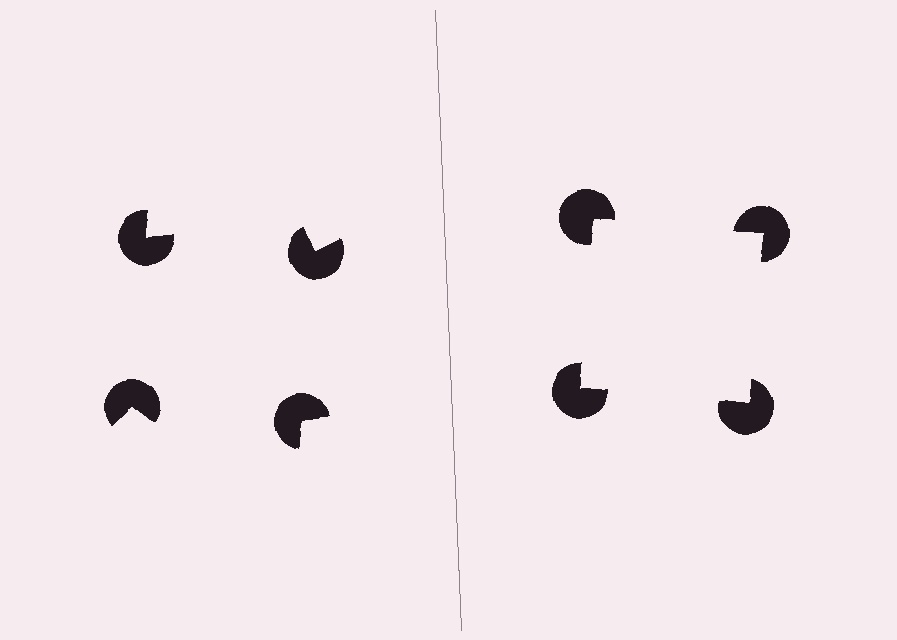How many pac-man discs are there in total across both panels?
8 — 4 on each side.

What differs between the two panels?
The pac-man discs are positioned identically on both sides; only the wedge orientations differ. On the right they align to a square; on the left they are misaligned.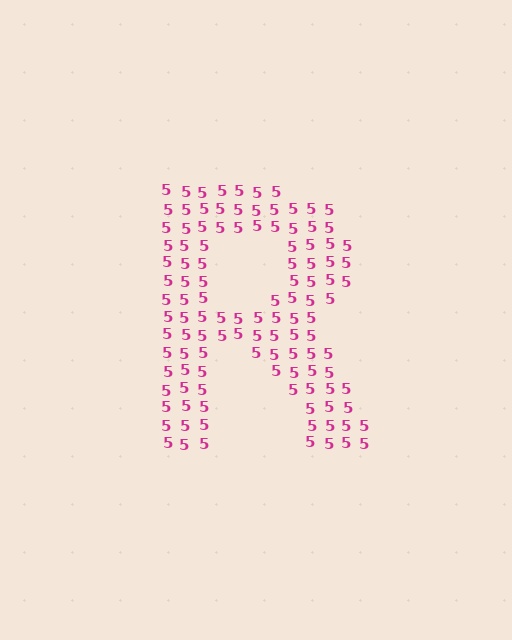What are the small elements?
The small elements are digit 5's.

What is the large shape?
The large shape is the letter R.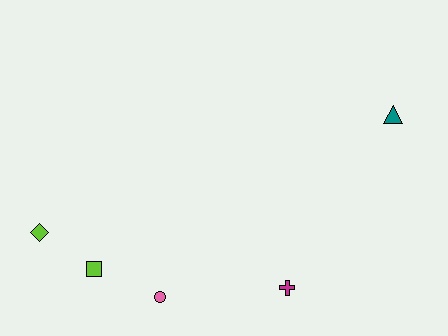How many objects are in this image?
There are 5 objects.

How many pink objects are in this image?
There is 1 pink object.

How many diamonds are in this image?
There is 1 diamond.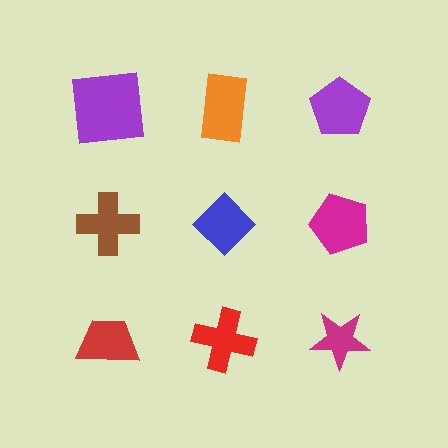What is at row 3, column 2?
A red cross.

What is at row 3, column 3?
A magenta star.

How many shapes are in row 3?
3 shapes.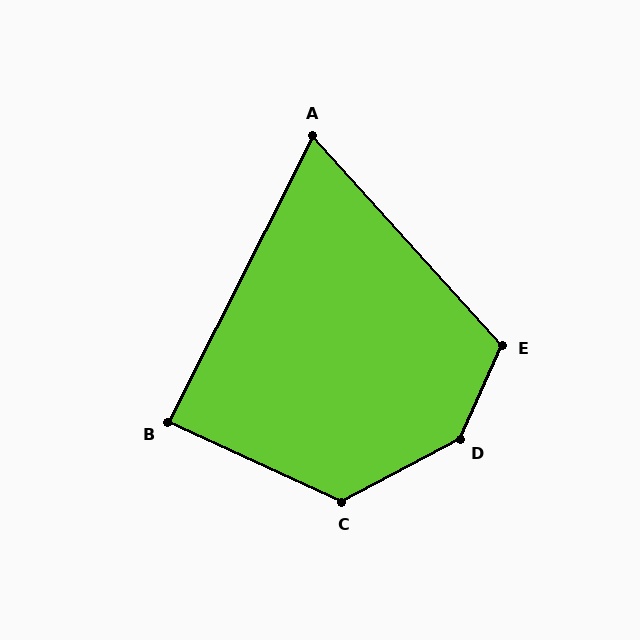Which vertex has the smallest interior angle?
A, at approximately 69 degrees.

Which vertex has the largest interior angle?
D, at approximately 142 degrees.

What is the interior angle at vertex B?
Approximately 88 degrees (approximately right).